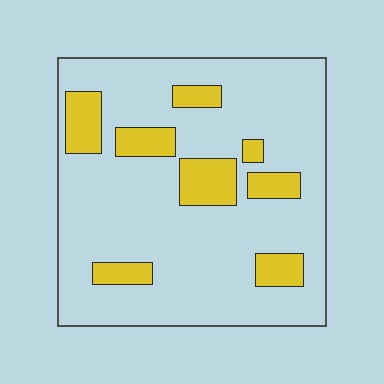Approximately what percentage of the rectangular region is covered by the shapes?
Approximately 20%.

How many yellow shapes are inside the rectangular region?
8.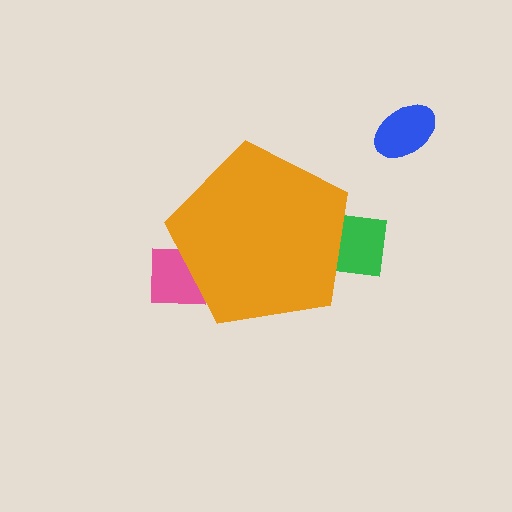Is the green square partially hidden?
Yes, the green square is partially hidden behind the orange pentagon.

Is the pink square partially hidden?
Yes, the pink square is partially hidden behind the orange pentagon.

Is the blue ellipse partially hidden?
No, the blue ellipse is fully visible.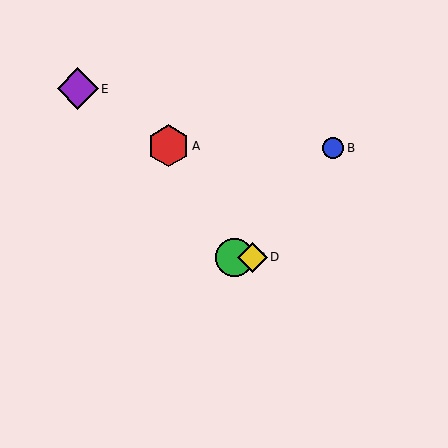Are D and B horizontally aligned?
No, D is at y≈257 and B is at y≈148.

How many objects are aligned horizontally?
2 objects (C, D) are aligned horizontally.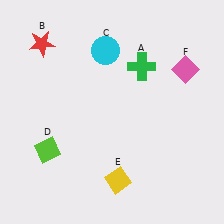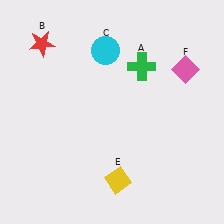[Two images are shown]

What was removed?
The lime diamond (D) was removed in Image 2.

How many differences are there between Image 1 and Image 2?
There is 1 difference between the two images.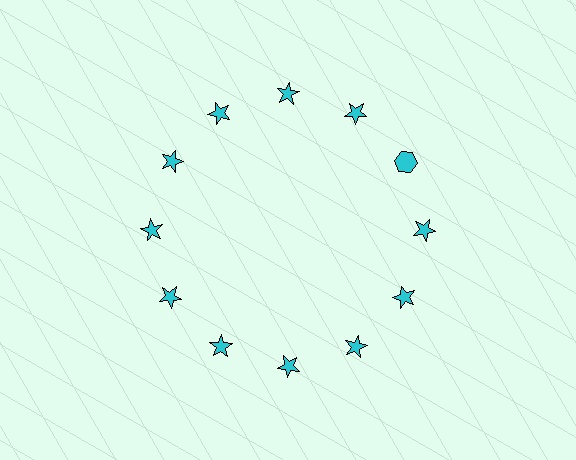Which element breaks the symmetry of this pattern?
The cyan hexagon at roughly the 2 o'clock position breaks the symmetry. All other shapes are cyan stars.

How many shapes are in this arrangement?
There are 12 shapes arranged in a ring pattern.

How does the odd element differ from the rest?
It has a different shape: hexagon instead of star.